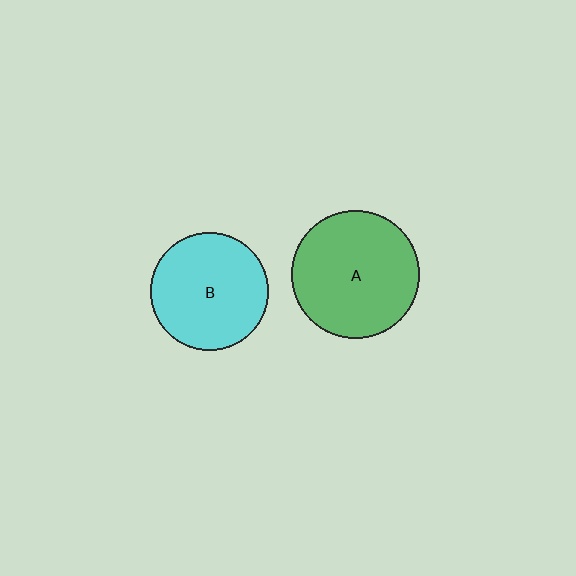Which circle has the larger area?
Circle A (green).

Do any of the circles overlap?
No, none of the circles overlap.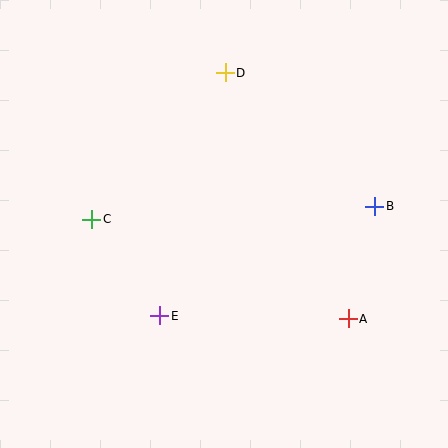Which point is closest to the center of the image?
Point E at (160, 316) is closest to the center.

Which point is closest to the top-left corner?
Point D is closest to the top-left corner.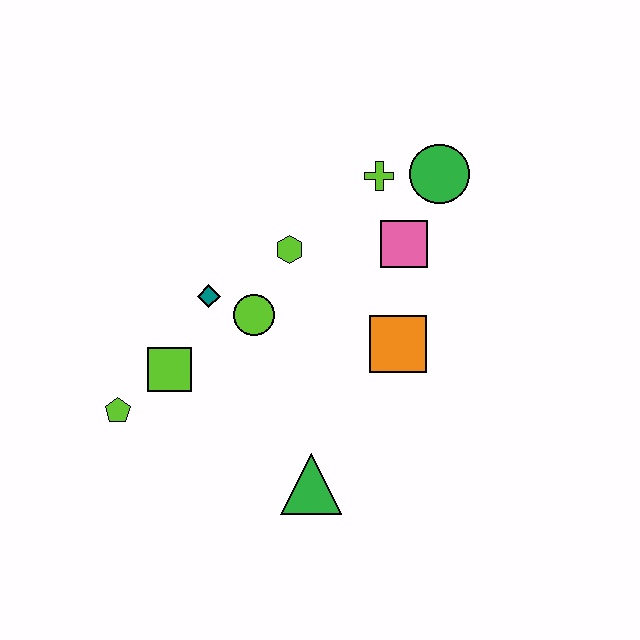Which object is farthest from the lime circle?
The green circle is farthest from the lime circle.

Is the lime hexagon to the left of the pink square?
Yes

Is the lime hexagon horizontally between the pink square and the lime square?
Yes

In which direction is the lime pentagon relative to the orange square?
The lime pentagon is to the left of the orange square.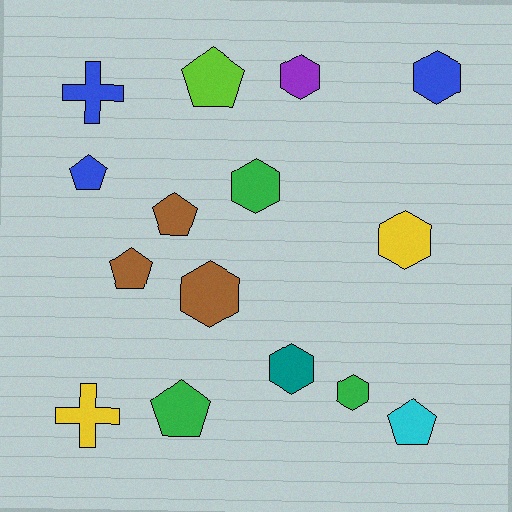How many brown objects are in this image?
There are 3 brown objects.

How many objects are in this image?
There are 15 objects.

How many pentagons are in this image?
There are 6 pentagons.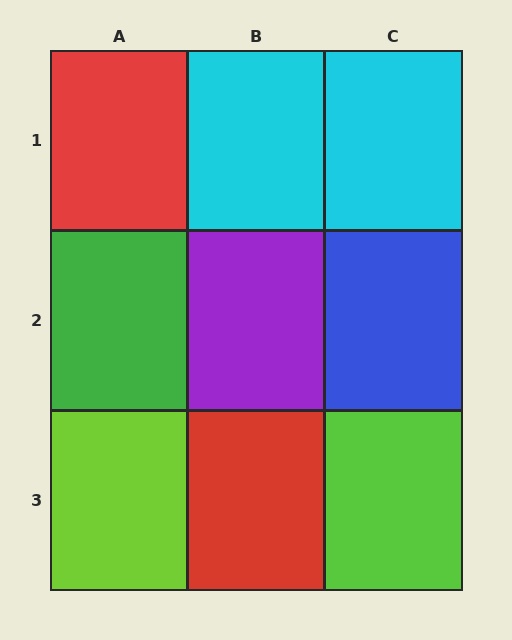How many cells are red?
2 cells are red.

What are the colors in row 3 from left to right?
Lime, red, lime.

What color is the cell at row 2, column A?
Green.